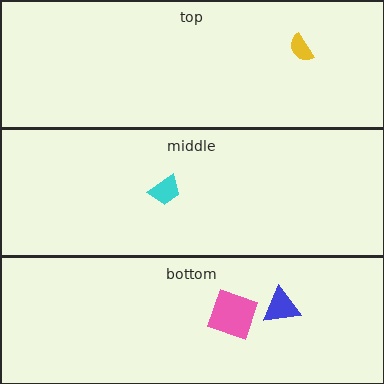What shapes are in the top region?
The yellow semicircle.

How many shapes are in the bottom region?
2.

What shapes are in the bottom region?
The blue triangle, the pink square.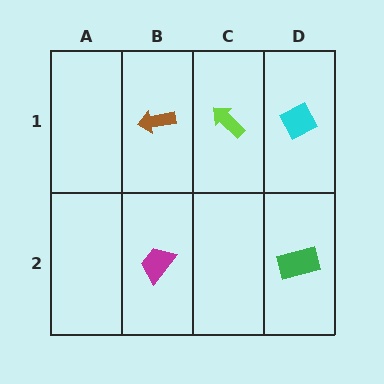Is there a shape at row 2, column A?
No, that cell is empty.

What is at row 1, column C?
A lime arrow.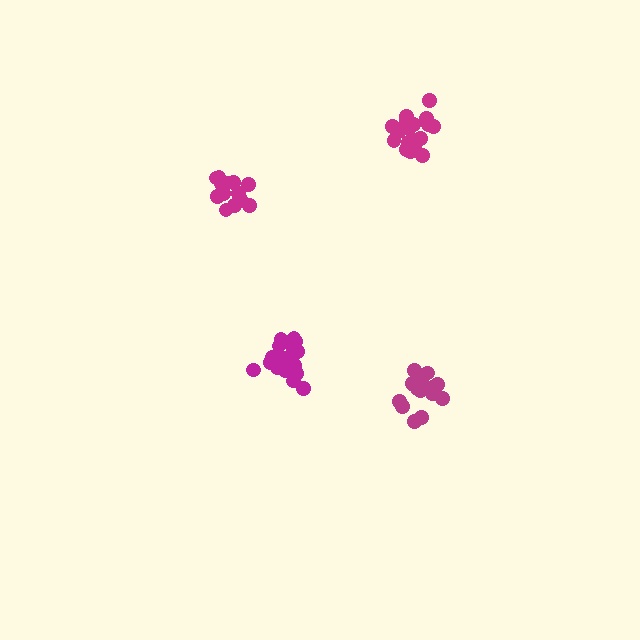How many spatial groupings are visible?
There are 4 spatial groupings.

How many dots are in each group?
Group 1: 13 dots, Group 2: 15 dots, Group 3: 19 dots, Group 4: 19 dots (66 total).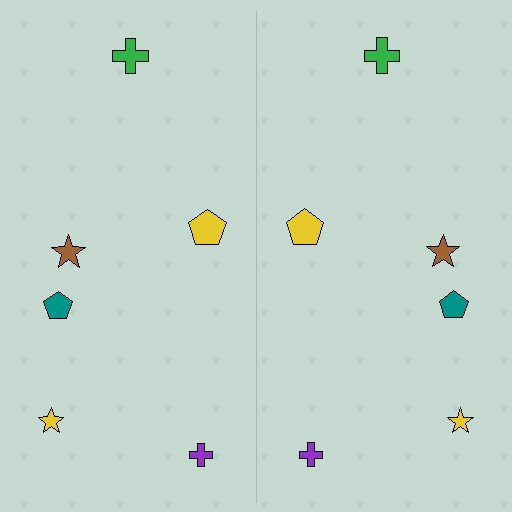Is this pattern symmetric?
Yes, this pattern has bilateral (reflection) symmetry.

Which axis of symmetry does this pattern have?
The pattern has a vertical axis of symmetry running through the center of the image.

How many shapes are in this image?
There are 12 shapes in this image.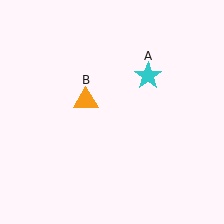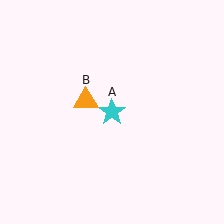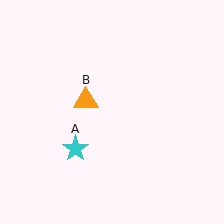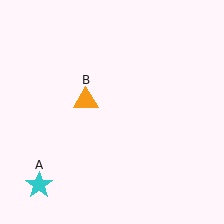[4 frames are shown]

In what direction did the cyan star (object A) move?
The cyan star (object A) moved down and to the left.